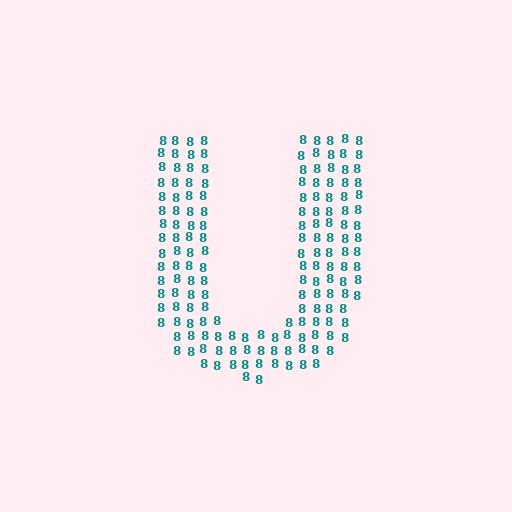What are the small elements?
The small elements are digit 8's.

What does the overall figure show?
The overall figure shows the letter U.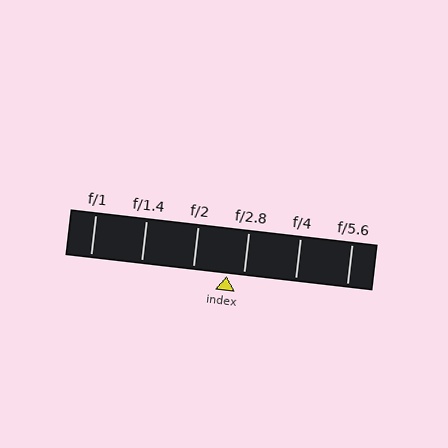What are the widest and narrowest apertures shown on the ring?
The widest aperture shown is f/1 and the narrowest is f/5.6.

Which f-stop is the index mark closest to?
The index mark is closest to f/2.8.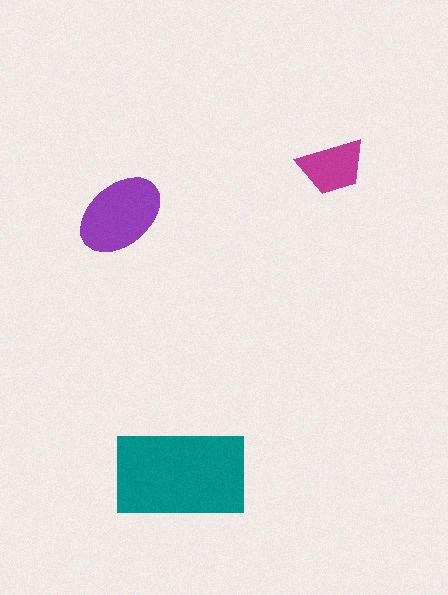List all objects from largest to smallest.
The teal rectangle, the purple ellipse, the magenta trapezoid.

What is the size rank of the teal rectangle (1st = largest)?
1st.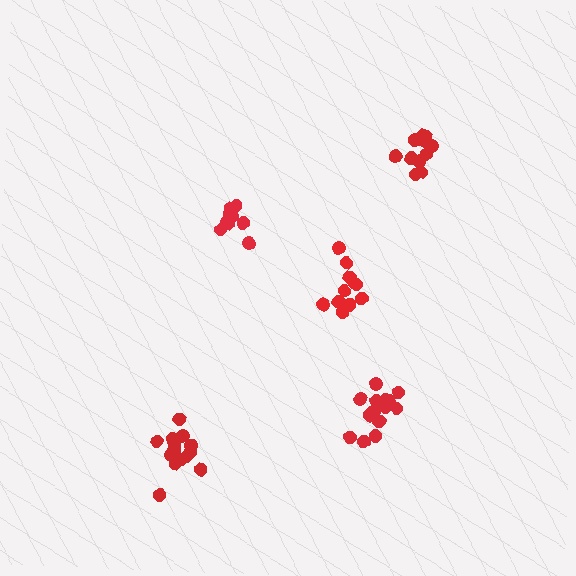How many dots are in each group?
Group 1: 9 dots, Group 2: 12 dots, Group 3: 14 dots, Group 4: 15 dots, Group 5: 11 dots (61 total).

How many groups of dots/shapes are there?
There are 5 groups.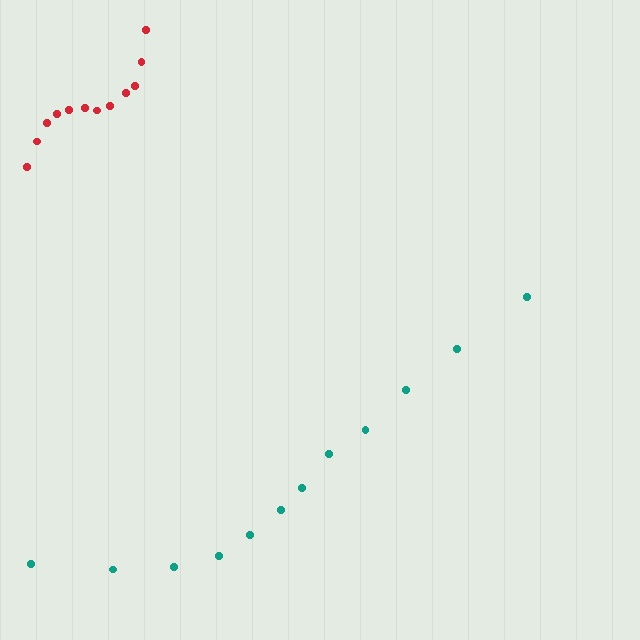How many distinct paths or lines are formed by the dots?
There are 2 distinct paths.